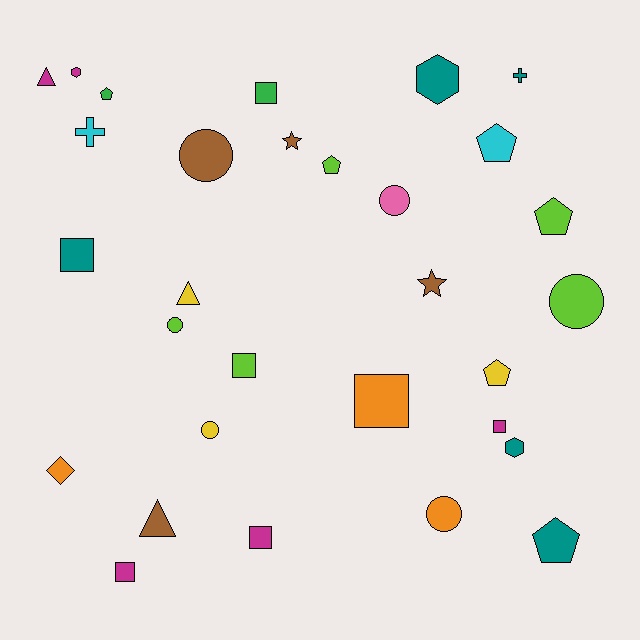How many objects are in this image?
There are 30 objects.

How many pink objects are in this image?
There is 1 pink object.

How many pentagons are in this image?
There are 6 pentagons.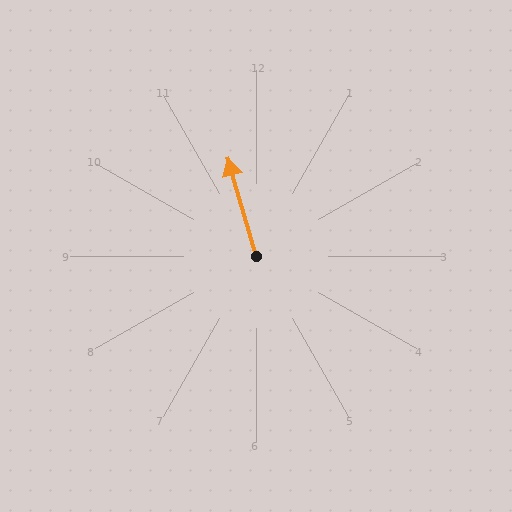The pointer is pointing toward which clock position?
Roughly 11 o'clock.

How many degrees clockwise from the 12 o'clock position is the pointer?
Approximately 344 degrees.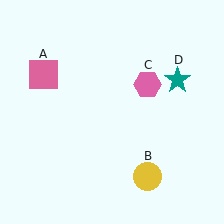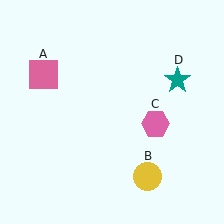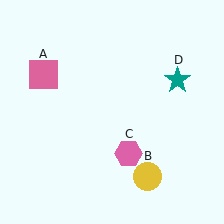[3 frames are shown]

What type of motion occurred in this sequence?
The pink hexagon (object C) rotated clockwise around the center of the scene.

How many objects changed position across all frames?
1 object changed position: pink hexagon (object C).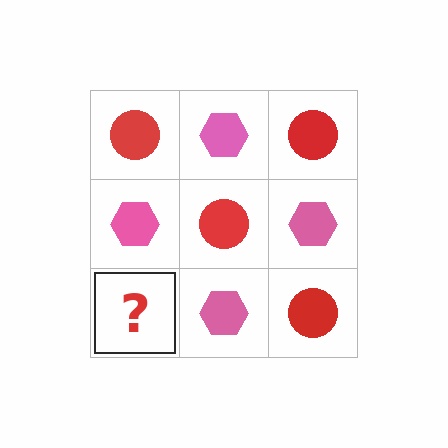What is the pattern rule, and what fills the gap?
The rule is that it alternates red circle and pink hexagon in a checkerboard pattern. The gap should be filled with a red circle.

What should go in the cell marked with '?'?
The missing cell should contain a red circle.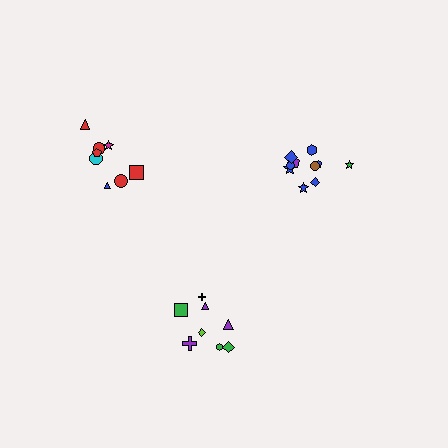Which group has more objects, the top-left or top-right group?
The top-right group.